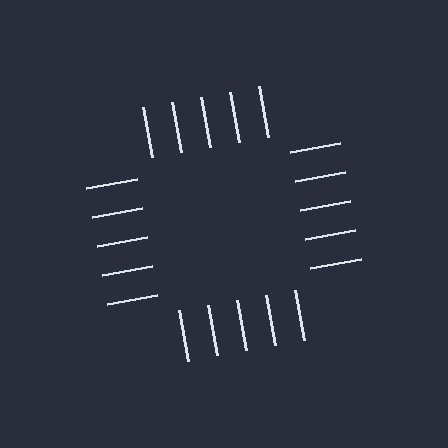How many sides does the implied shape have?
4 sides — the line-ends trace a square.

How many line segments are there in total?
20 — 5 along each of the 4 edges.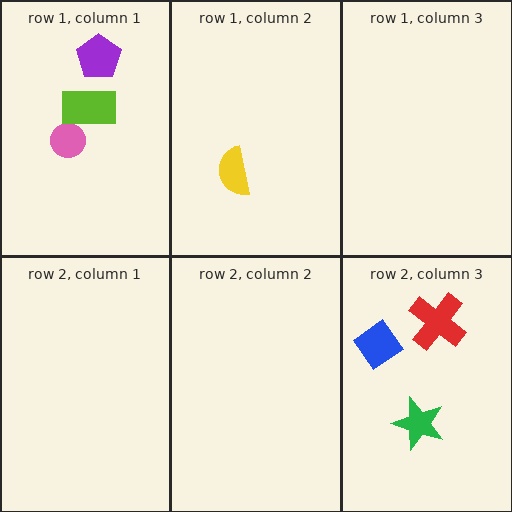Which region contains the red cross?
The row 2, column 3 region.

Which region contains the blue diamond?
The row 2, column 3 region.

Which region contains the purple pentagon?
The row 1, column 1 region.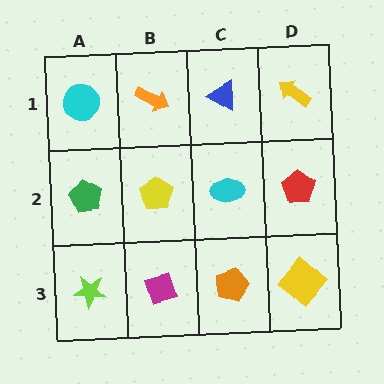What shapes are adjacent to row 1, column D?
A red pentagon (row 2, column D), a blue triangle (row 1, column C).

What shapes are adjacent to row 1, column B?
A yellow pentagon (row 2, column B), a cyan circle (row 1, column A), a blue triangle (row 1, column C).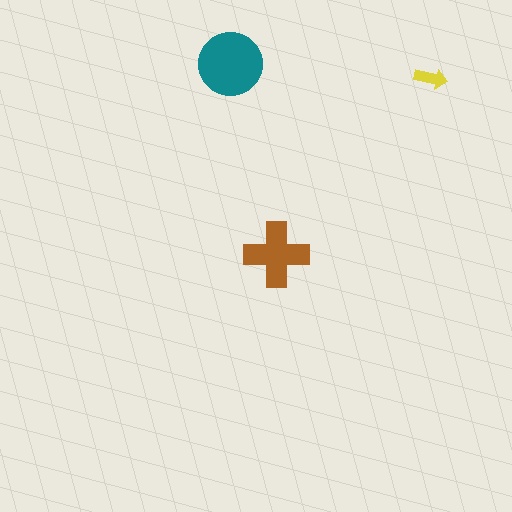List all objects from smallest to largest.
The yellow arrow, the brown cross, the teal circle.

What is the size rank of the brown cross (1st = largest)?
2nd.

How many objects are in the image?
There are 3 objects in the image.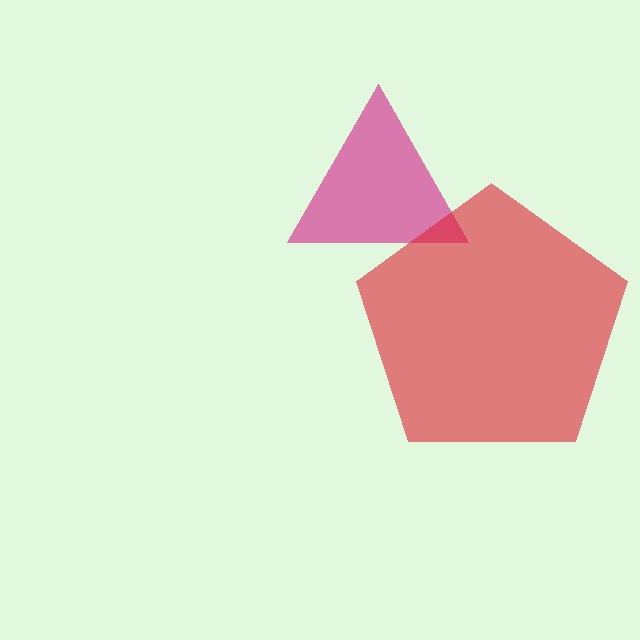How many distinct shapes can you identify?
There are 2 distinct shapes: a magenta triangle, a red pentagon.